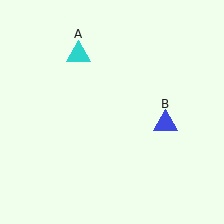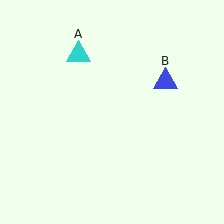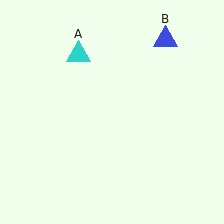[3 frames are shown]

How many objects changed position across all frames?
1 object changed position: blue triangle (object B).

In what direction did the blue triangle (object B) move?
The blue triangle (object B) moved up.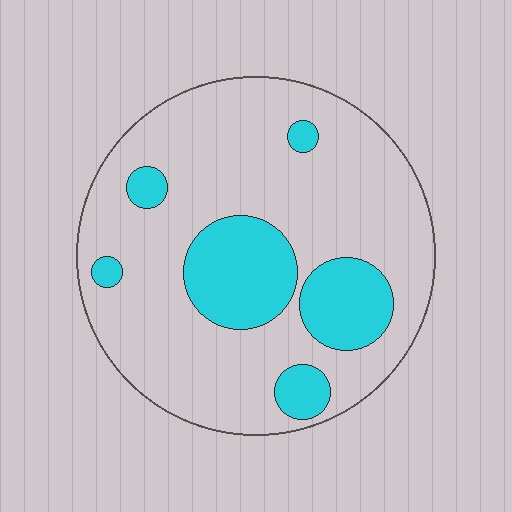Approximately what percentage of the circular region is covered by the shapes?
Approximately 25%.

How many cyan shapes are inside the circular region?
6.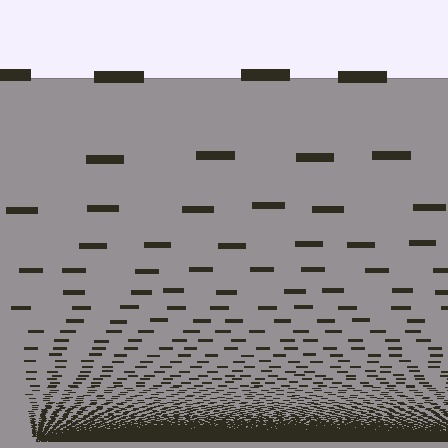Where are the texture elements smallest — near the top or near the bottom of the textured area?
Near the bottom.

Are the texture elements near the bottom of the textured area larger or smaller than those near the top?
Smaller. The gradient is inverted — elements near the bottom are smaller and denser.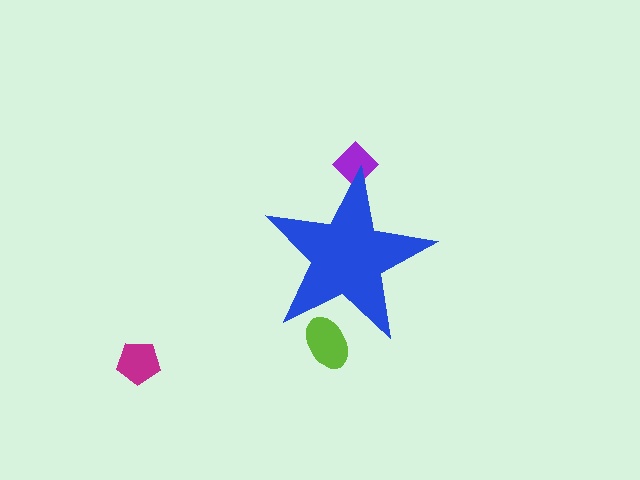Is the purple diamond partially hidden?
Yes, the purple diamond is partially hidden behind the blue star.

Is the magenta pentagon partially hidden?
No, the magenta pentagon is fully visible.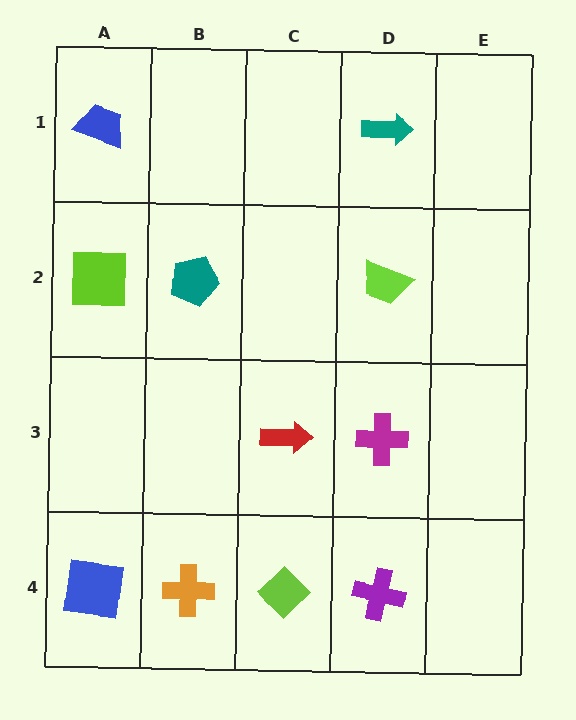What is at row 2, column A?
A lime square.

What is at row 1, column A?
A blue trapezoid.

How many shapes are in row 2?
3 shapes.